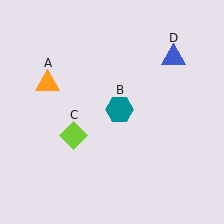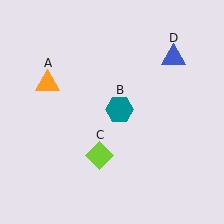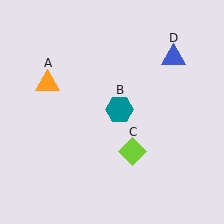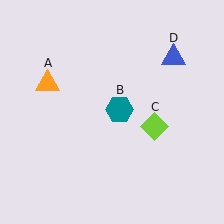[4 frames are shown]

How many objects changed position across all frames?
1 object changed position: lime diamond (object C).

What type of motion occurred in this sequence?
The lime diamond (object C) rotated counterclockwise around the center of the scene.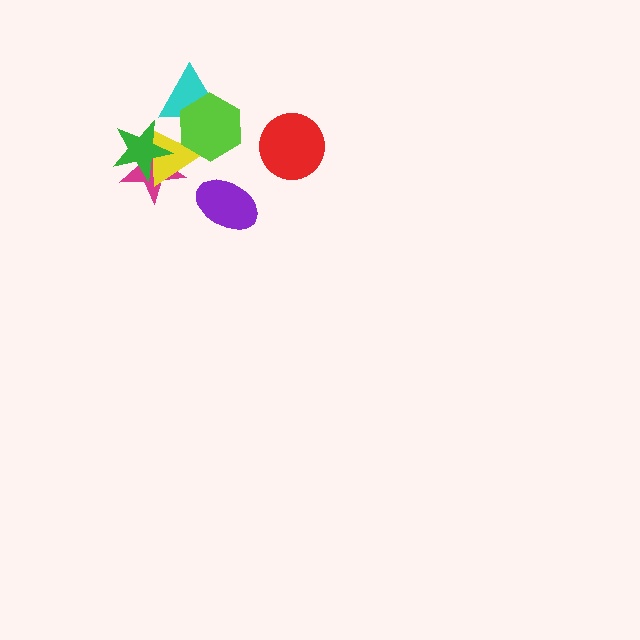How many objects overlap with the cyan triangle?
2 objects overlap with the cyan triangle.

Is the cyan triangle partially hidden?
Yes, it is partially covered by another shape.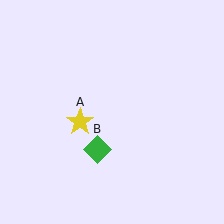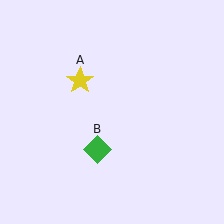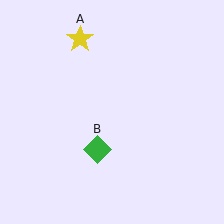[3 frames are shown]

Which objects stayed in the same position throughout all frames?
Green diamond (object B) remained stationary.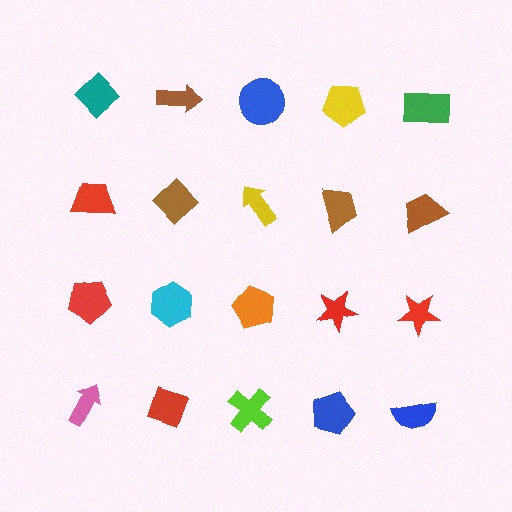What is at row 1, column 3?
A blue circle.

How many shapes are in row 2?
5 shapes.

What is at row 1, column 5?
A green rectangle.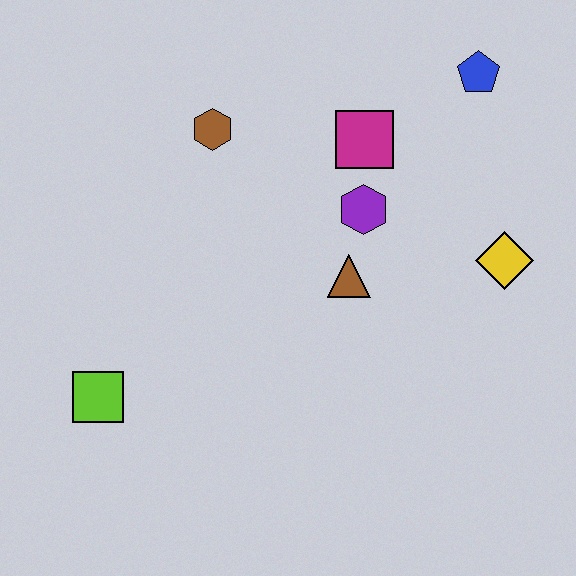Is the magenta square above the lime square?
Yes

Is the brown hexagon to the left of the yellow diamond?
Yes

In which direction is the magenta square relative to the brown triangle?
The magenta square is above the brown triangle.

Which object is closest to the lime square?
The brown triangle is closest to the lime square.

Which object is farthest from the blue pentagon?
The lime square is farthest from the blue pentagon.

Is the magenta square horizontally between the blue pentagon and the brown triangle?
Yes